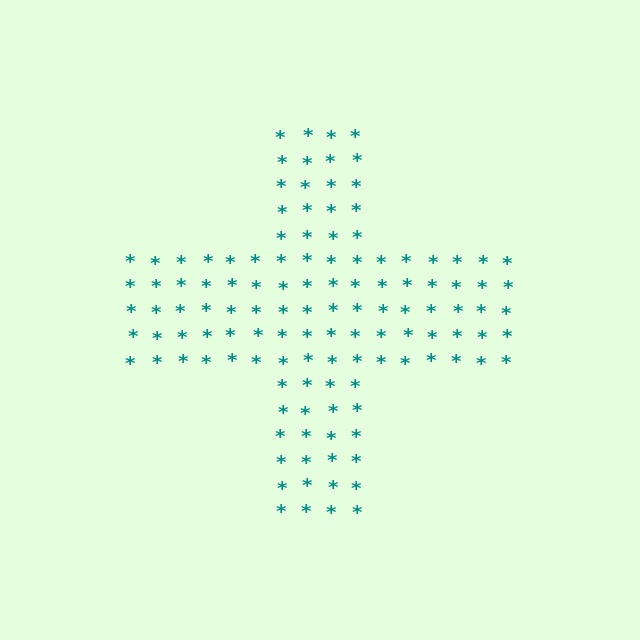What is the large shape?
The large shape is a cross.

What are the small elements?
The small elements are asterisks.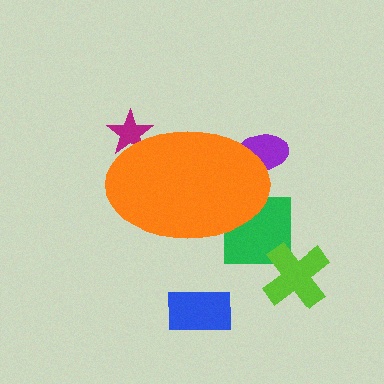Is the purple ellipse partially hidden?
Yes, the purple ellipse is partially hidden behind the orange ellipse.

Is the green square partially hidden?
Yes, the green square is partially hidden behind the orange ellipse.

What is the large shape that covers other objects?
An orange ellipse.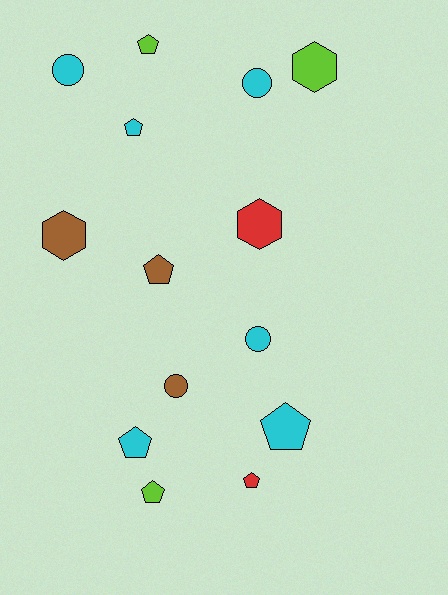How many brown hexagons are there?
There is 1 brown hexagon.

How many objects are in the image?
There are 14 objects.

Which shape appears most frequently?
Pentagon, with 7 objects.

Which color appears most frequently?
Cyan, with 6 objects.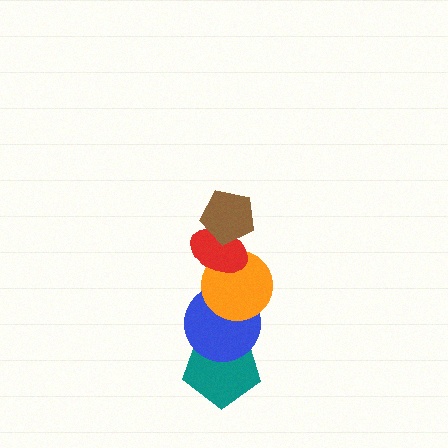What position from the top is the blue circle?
The blue circle is 4th from the top.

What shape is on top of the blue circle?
The orange circle is on top of the blue circle.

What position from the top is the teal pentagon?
The teal pentagon is 5th from the top.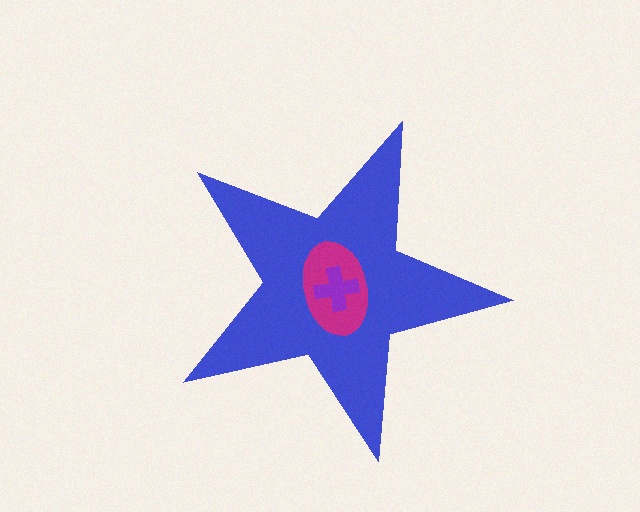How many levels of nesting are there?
3.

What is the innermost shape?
The purple cross.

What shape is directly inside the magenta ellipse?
The purple cross.